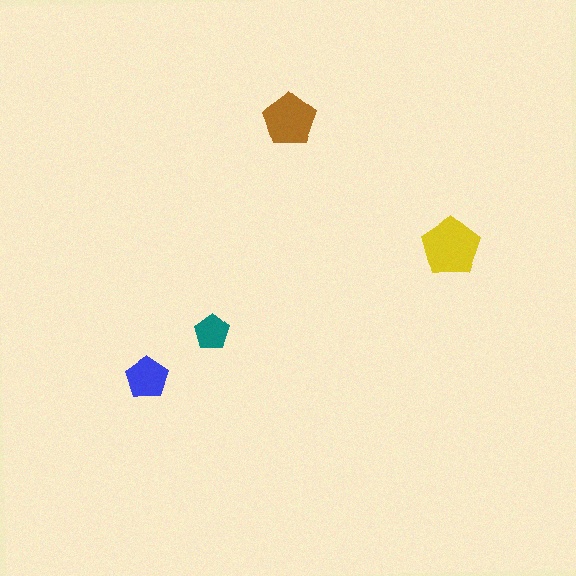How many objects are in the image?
There are 4 objects in the image.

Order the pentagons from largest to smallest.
the yellow one, the brown one, the blue one, the teal one.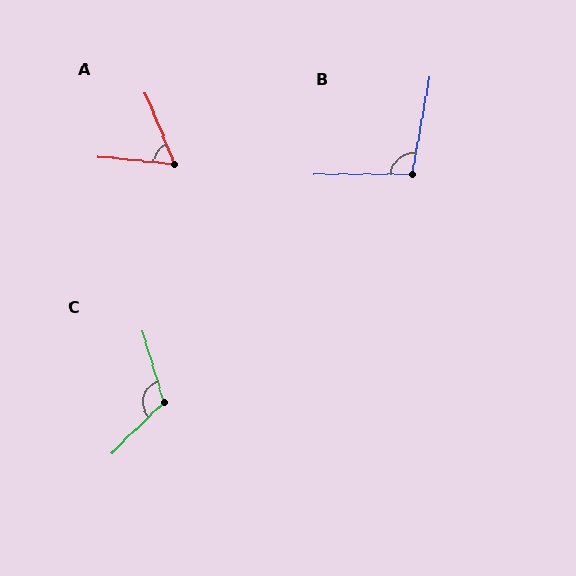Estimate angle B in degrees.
Approximately 101 degrees.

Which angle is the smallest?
A, at approximately 62 degrees.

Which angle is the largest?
C, at approximately 117 degrees.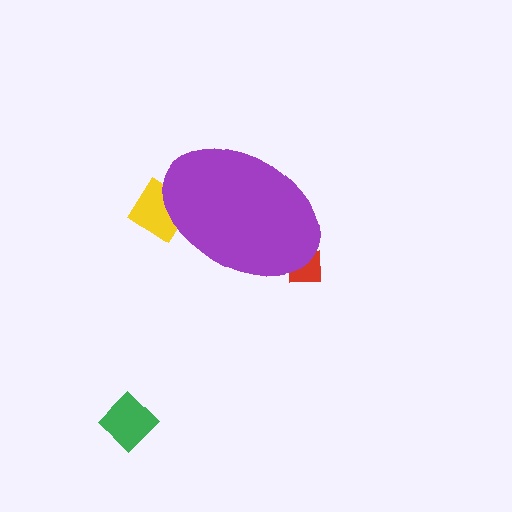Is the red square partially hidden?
Yes, the red square is partially hidden behind the purple ellipse.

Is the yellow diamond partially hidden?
Yes, the yellow diamond is partially hidden behind the purple ellipse.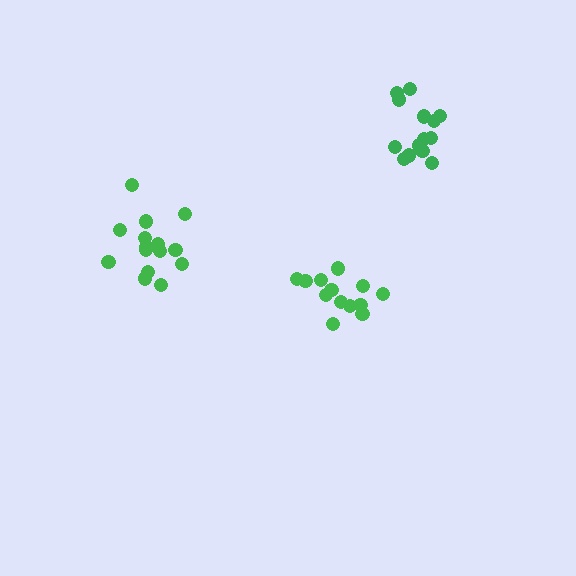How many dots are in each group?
Group 1: 15 dots, Group 2: 14 dots, Group 3: 14 dots (43 total).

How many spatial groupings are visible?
There are 3 spatial groupings.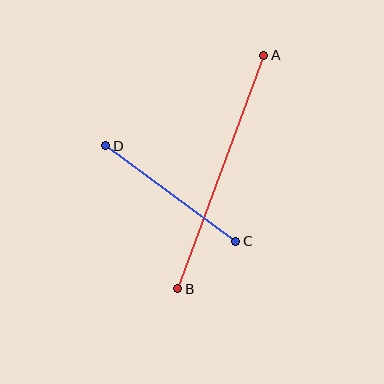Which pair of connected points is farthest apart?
Points A and B are farthest apart.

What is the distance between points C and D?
The distance is approximately 161 pixels.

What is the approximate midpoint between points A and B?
The midpoint is at approximately (221, 172) pixels.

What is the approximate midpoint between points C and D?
The midpoint is at approximately (171, 194) pixels.